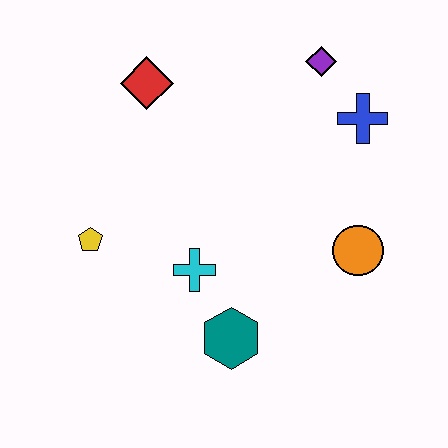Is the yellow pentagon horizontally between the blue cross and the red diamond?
No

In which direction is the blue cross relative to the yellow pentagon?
The blue cross is to the right of the yellow pentagon.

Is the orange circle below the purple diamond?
Yes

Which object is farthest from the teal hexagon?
The purple diamond is farthest from the teal hexagon.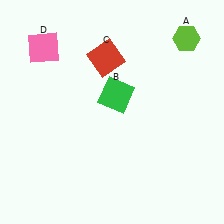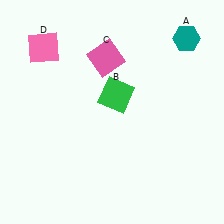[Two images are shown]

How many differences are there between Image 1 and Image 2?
There are 2 differences between the two images.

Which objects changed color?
A changed from lime to teal. C changed from red to pink.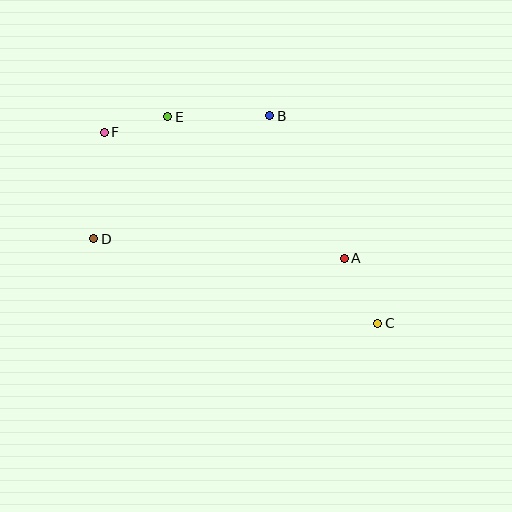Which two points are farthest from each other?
Points C and F are farthest from each other.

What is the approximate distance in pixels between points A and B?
The distance between A and B is approximately 161 pixels.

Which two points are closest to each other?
Points E and F are closest to each other.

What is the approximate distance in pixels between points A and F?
The distance between A and F is approximately 271 pixels.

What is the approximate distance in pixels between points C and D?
The distance between C and D is approximately 297 pixels.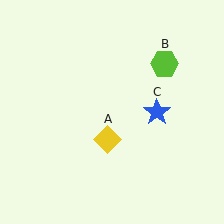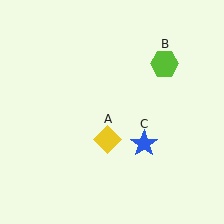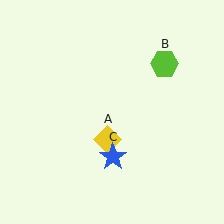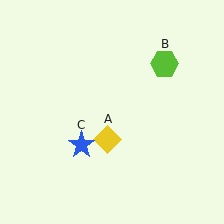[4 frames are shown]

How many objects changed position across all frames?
1 object changed position: blue star (object C).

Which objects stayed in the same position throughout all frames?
Yellow diamond (object A) and lime hexagon (object B) remained stationary.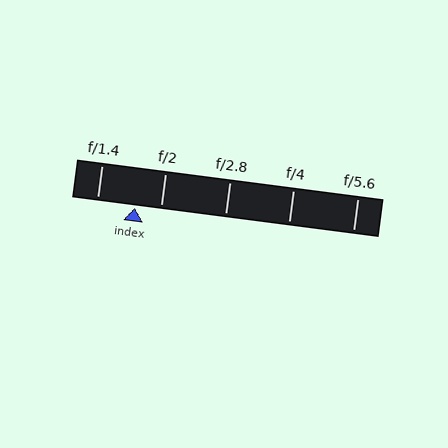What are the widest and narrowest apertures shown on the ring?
The widest aperture shown is f/1.4 and the narrowest is f/5.6.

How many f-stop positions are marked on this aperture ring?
There are 5 f-stop positions marked.